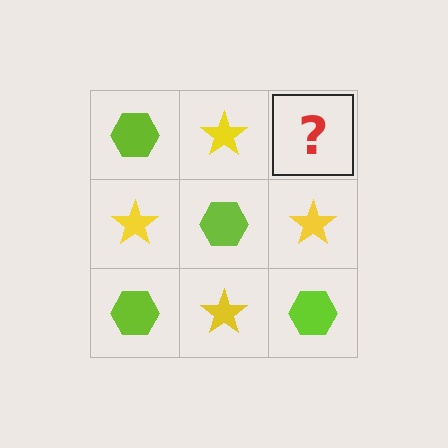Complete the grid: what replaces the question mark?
The question mark should be replaced with a lime hexagon.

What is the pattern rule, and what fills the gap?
The rule is that it alternates lime hexagon and yellow star in a checkerboard pattern. The gap should be filled with a lime hexagon.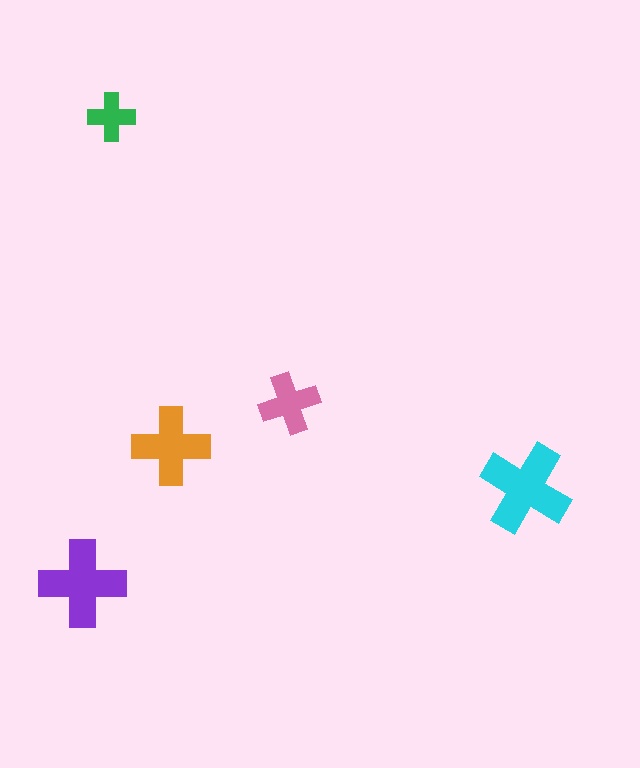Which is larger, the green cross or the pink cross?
The pink one.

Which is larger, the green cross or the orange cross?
The orange one.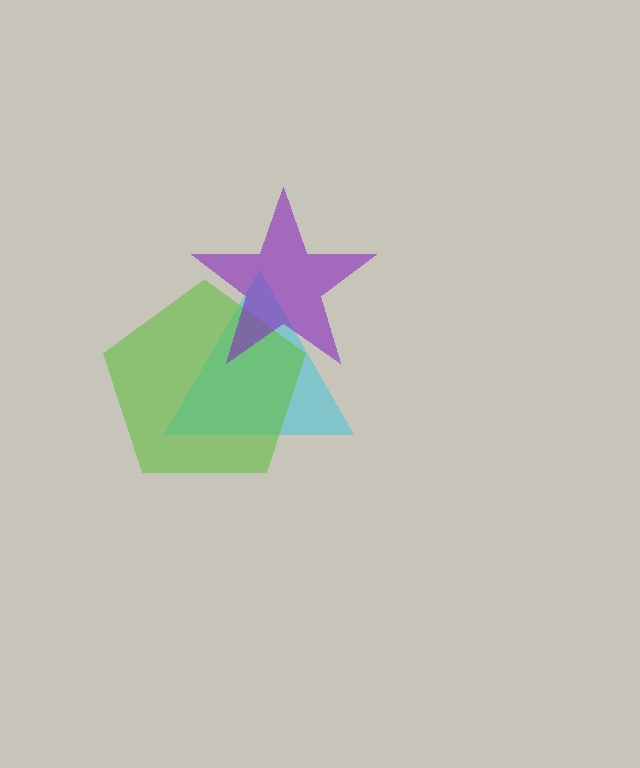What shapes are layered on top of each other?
The layered shapes are: a cyan triangle, a lime pentagon, a purple star.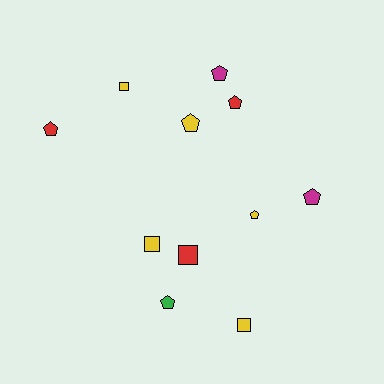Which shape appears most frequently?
Pentagon, with 7 objects.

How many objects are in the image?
There are 11 objects.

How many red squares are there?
There is 1 red square.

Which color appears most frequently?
Yellow, with 5 objects.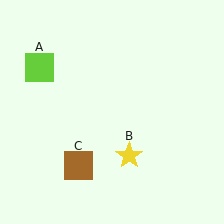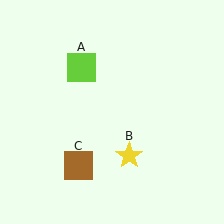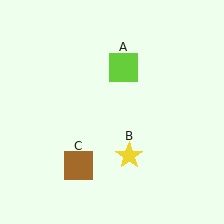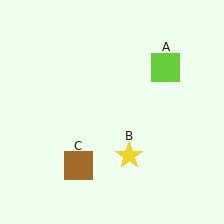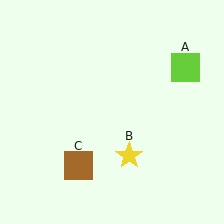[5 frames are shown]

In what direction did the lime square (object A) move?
The lime square (object A) moved right.